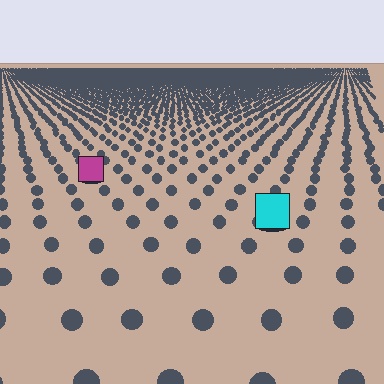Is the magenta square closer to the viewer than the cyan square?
No. The cyan square is closer — you can tell from the texture gradient: the ground texture is coarser near it.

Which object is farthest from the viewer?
The magenta square is farthest from the viewer. It appears smaller and the ground texture around it is denser.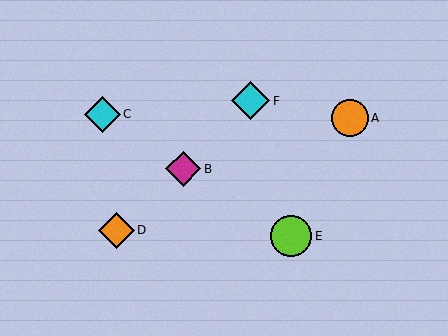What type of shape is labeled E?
Shape E is a lime circle.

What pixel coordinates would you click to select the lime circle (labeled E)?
Click at (291, 236) to select the lime circle E.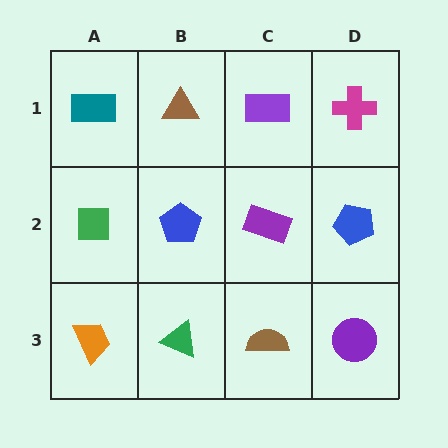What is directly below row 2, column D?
A purple circle.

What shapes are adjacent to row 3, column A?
A green square (row 2, column A), a green triangle (row 3, column B).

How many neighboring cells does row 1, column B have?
3.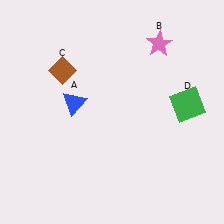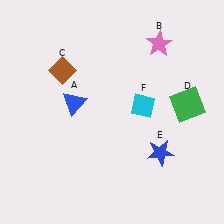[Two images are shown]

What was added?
A blue star (E), a cyan diamond (F) were added in Image 2.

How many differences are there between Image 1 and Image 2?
There are 2 differences between the two images.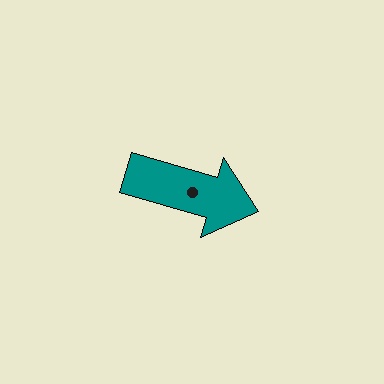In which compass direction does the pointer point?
East.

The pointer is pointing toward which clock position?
Roughly 4 o'clock.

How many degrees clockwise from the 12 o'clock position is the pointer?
Approximately 106 degrees.